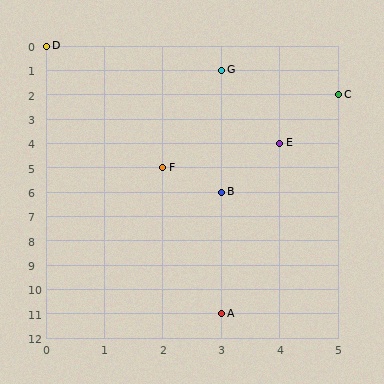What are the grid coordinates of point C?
Point C is at grid coordinates (5, 2).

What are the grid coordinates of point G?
Point G is at grid coordinates (3, 1).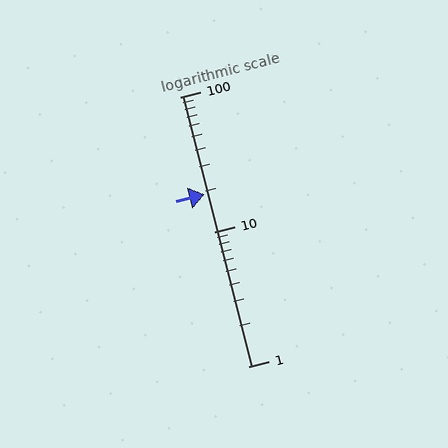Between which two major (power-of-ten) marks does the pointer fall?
The pointer is between 10 and 100.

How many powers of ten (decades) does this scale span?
The scale spans 2 decades, from 1 to 100.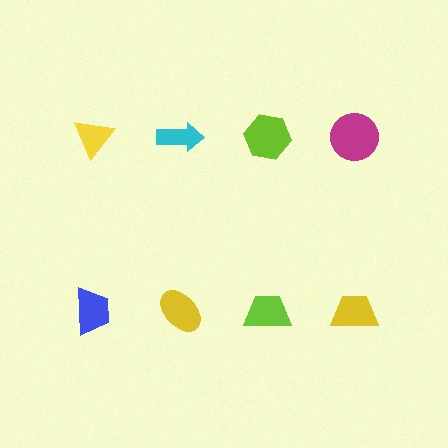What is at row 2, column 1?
A blue trapezoid.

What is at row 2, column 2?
A yellow ellipse.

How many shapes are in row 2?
4 shapes.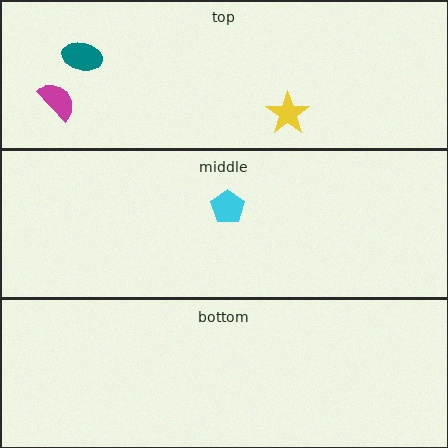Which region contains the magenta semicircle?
The top region.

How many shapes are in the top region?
3.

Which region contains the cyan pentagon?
The middle region.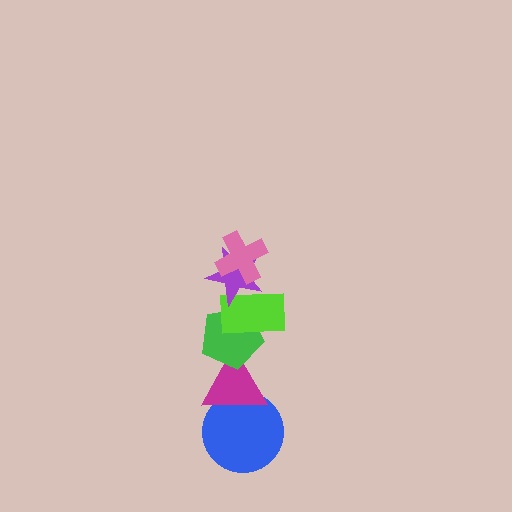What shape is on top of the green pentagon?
The lime rectangle is on top of the green pentagon.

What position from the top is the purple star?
The purple star is 2nd from the top.